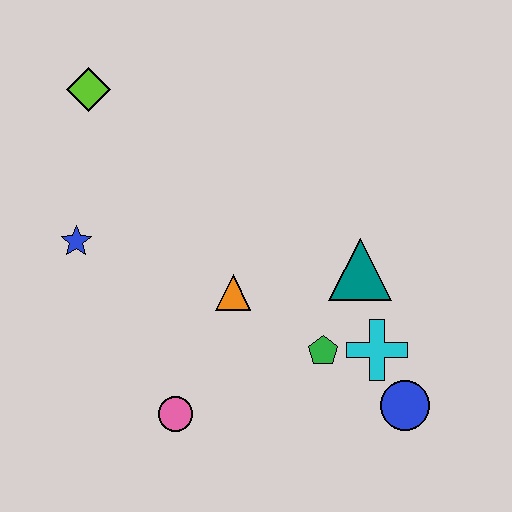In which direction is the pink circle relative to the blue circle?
The pink circle is to the left of the blue circle.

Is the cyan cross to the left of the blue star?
No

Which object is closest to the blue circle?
The cyan cross is closest to the blue circle.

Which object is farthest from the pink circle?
The lime diamond is farthest from the pink circle.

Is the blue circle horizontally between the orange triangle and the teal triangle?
No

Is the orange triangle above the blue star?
No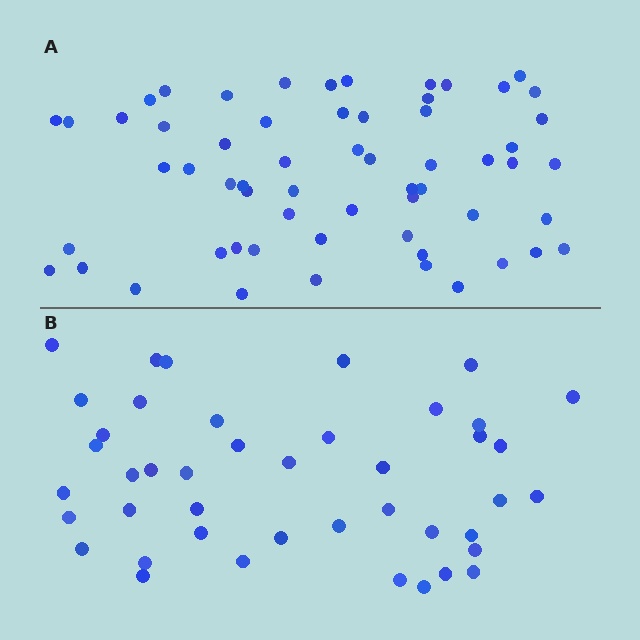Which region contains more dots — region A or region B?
Region A (the top region) has more dots.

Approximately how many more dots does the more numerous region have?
Region A has approximately 15 more dots than region B.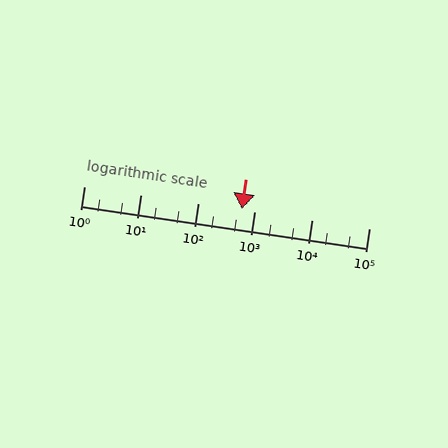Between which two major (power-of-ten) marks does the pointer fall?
The pointer is between 100 and 1000.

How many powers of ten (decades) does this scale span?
The scale spans 5 decades, from 1 to 100000.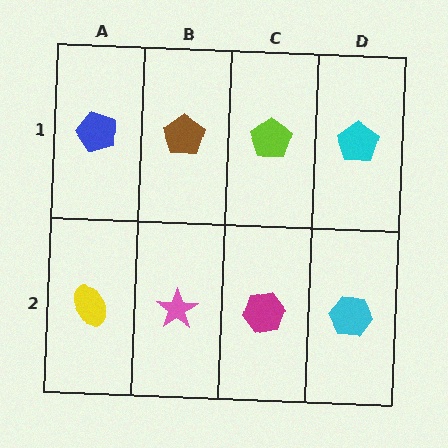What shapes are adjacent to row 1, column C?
A magenta hexagon (row 2, column C), a brown pentagon (row 1, column B), a cyan pentagon (row 1, column D).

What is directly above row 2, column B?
A brown pentagon.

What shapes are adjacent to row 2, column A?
A blue pentagon (row 1, column A), a pink star (row 2, column B).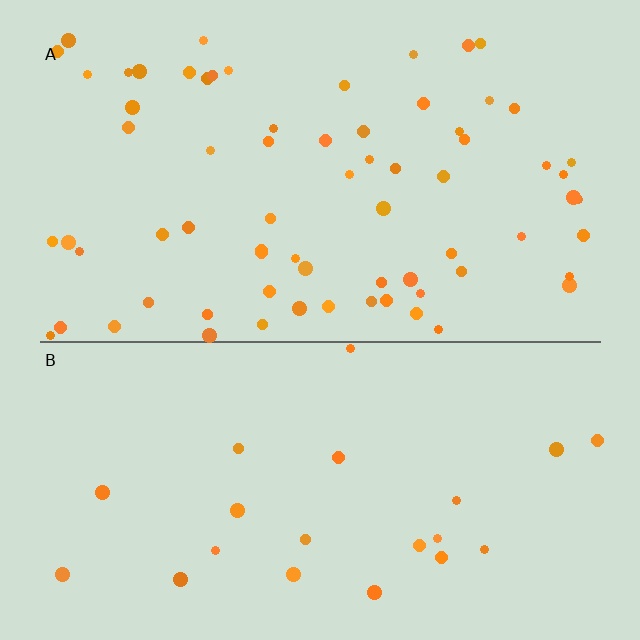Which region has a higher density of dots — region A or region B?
A (the top).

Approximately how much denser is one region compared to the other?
Approximately 3.3× — region A over region B.